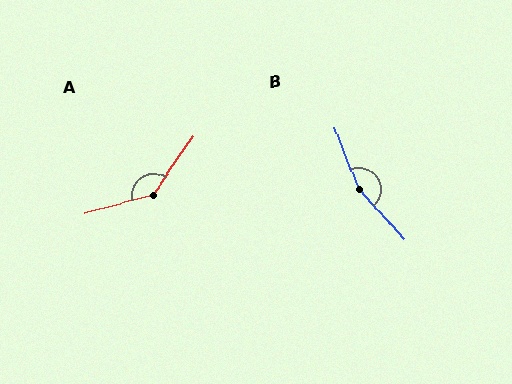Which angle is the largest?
B, at approximately 159 degrees.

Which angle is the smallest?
A, at approximately 140 degrees.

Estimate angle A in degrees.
Approximately 140 degrees.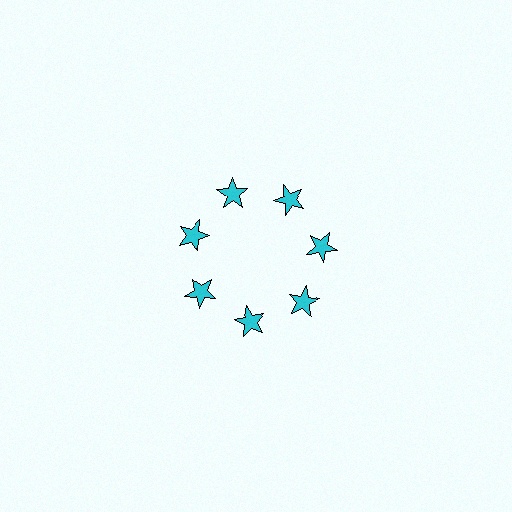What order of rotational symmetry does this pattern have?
This pattern has 7-fold rotational symmetry.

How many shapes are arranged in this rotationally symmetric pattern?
There are 7 shapes, arranged in 7 groups of 1.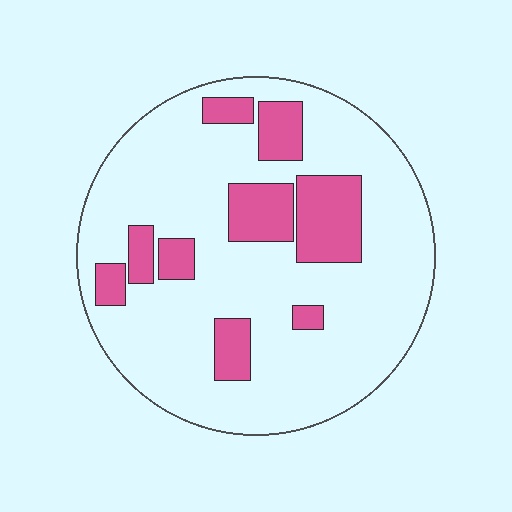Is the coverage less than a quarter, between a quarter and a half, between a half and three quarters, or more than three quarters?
Less than a quarter.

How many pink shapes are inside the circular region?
9.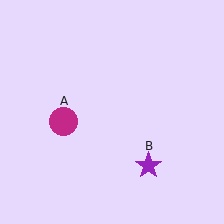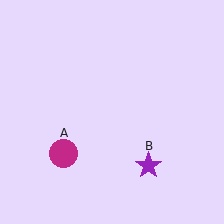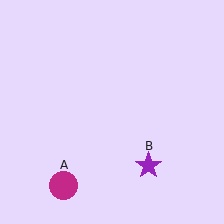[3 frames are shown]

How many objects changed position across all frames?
1 object changed position: magenta circle (object A).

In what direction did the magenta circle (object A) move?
The magenta circle (object A) moved down.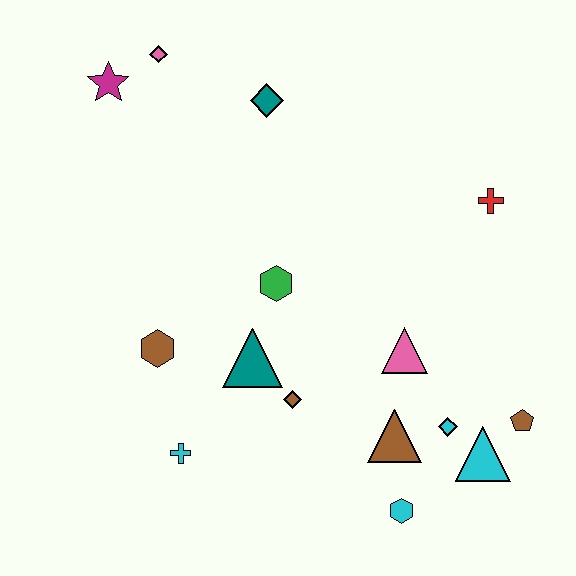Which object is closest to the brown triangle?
The cyan diamond is closest to the brown triangle.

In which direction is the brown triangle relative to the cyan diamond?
The brown triangle is to the left of the cyan diamond.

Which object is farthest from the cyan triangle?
The magenta star is farthest from the cyan triangle.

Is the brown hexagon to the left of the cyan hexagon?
Yes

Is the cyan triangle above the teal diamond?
No